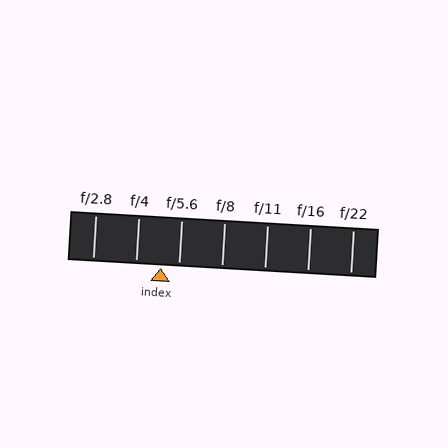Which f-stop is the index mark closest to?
The index mark is closest to f/5.6.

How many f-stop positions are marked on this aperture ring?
There are 7 f-stop positions marked.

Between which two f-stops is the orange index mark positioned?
The index mark is between f/4 and f/5.6.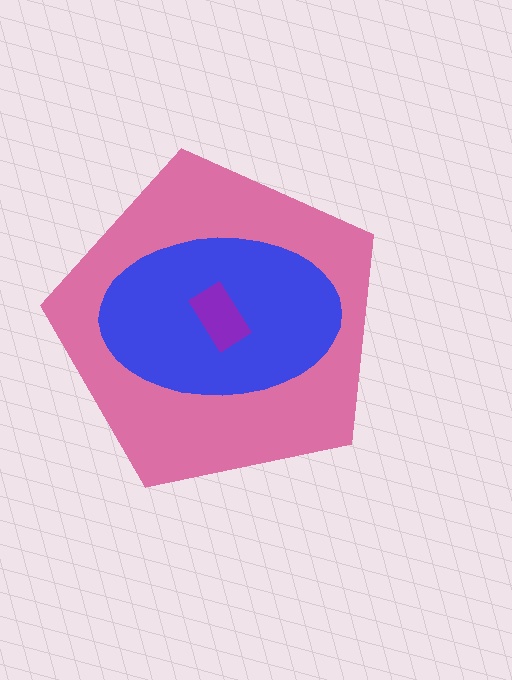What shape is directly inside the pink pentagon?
The blue ellipse.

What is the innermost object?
The purple rectangle.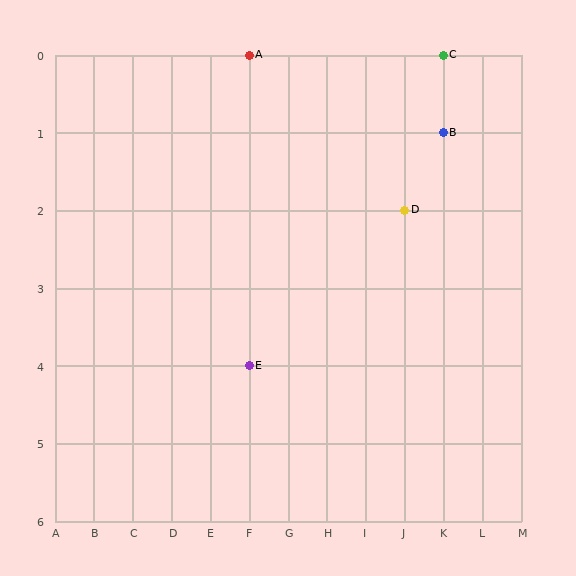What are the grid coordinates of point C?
Point C is at grid coordinates (K, 0).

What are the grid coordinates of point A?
Point A is at grid coordinates (F, 0).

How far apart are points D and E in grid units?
Points D and E are 4 columns and 2 rows apart (about 4.5 grid units diagonally).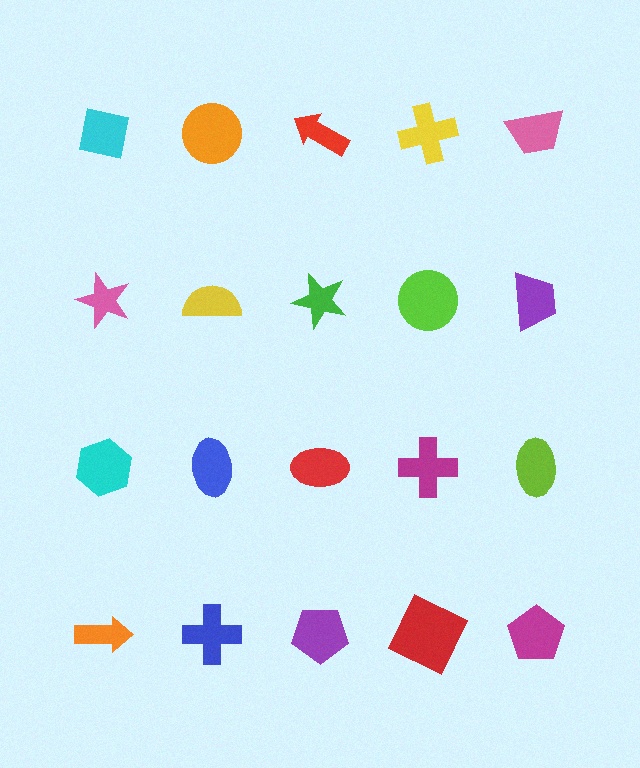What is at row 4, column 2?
A blue cross.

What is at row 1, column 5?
A pink trapezoid.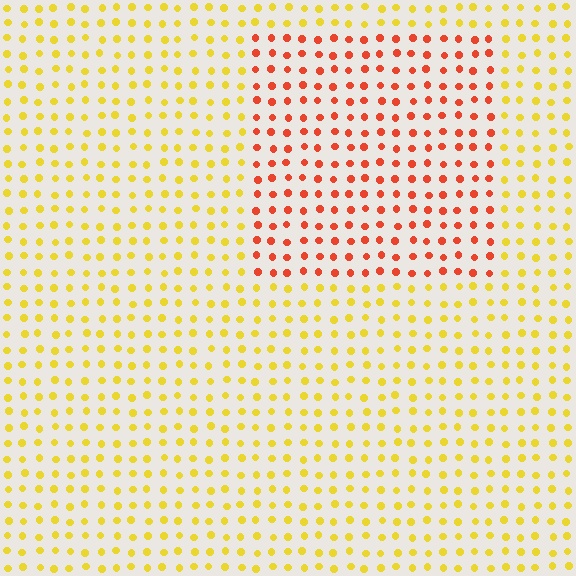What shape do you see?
I see a rectangle.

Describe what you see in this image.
The image is filled with small yellow elements in a uniform arrangement. A rectangle-shaped region is visible where the elements are tinted to a slightly different hue, forming a subtle color boundary.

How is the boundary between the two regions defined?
The boundary is defined purely by a slight shift in hue (about 47 degrees). Spacing, size, and orientation are identical on both sides.